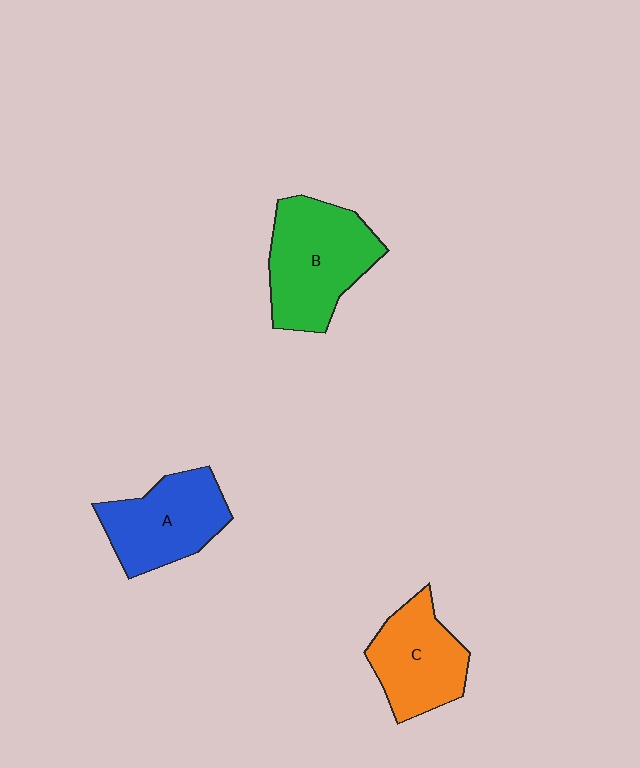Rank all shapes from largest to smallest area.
From largest to smallest: B (green), A (blue), C (orange).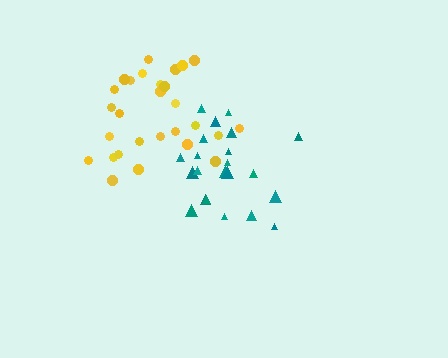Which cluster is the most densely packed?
Yellow.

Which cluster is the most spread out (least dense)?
Teal.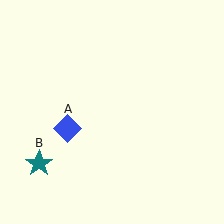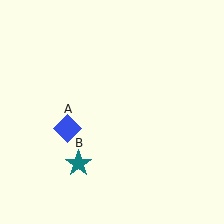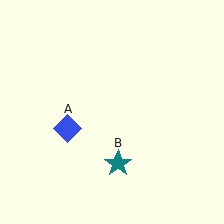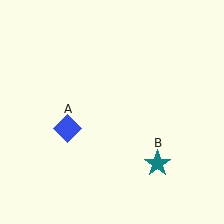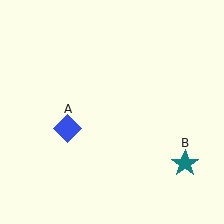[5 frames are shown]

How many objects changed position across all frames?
1 object changed position: teal star (object B).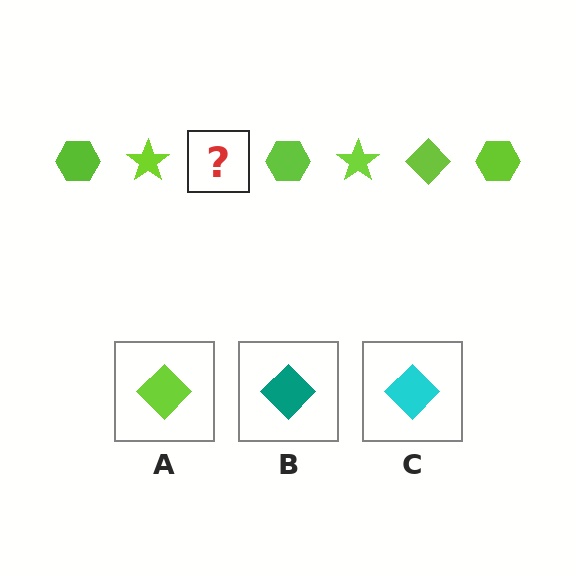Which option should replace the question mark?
Option A.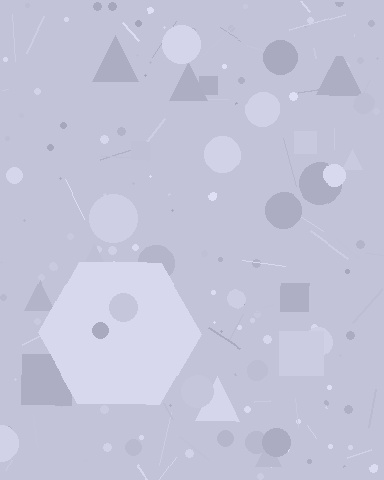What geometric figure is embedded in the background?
A hexagon is embedded in the background.